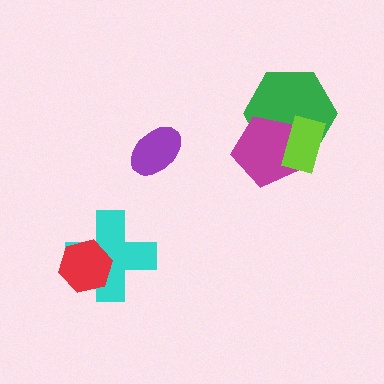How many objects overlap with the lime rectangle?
2 objects overlap with the lime rectangle.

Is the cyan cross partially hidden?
Yes, it is partially covered by another shape.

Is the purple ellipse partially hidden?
No, no other shape covers it.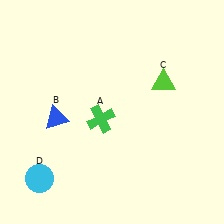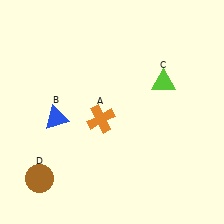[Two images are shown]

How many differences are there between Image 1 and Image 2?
There are 2 differences between the two images.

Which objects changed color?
A changed from green to orange. D changed from cyan to brown.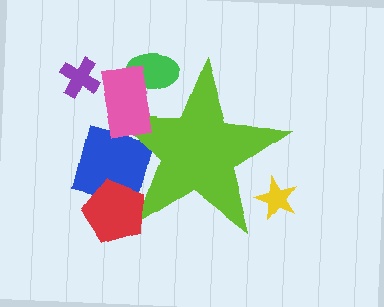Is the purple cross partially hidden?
No, the purple cross is fully visible.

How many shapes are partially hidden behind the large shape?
3 shapes are partially hidden.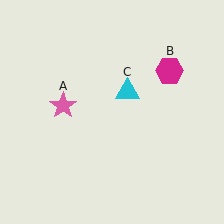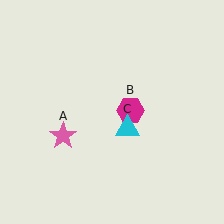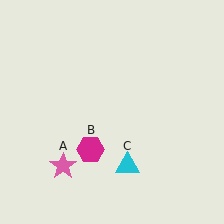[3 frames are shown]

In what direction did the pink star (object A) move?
The pink star (object A) moved down.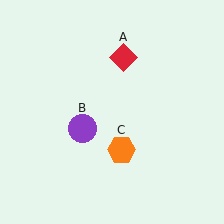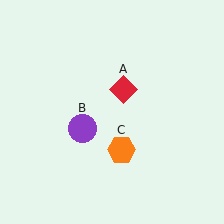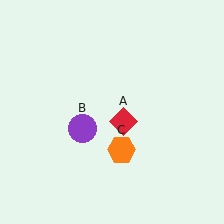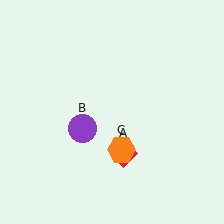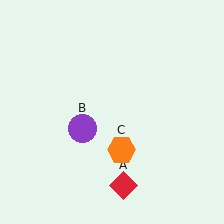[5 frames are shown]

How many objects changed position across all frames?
1 object changed position: red diamond (object A).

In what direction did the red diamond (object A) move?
The red diamond (object A) moved down.